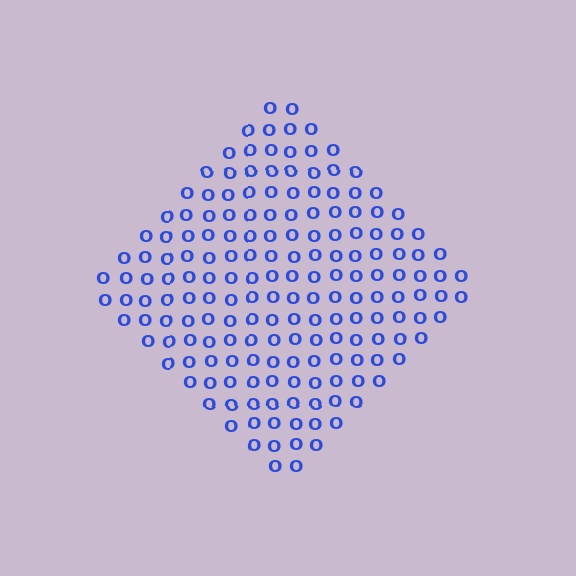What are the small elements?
The small elements are letter O's.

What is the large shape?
The large shape is a diamond.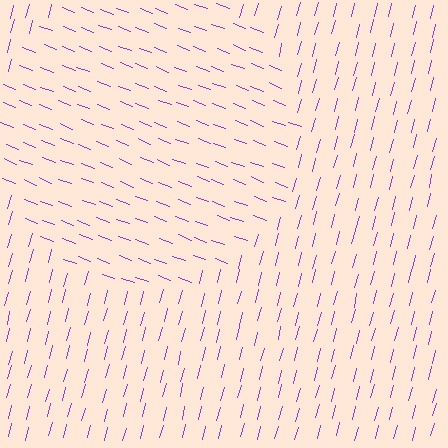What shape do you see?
I see a circle.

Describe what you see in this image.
The image is filled with small purple line segments. A circle region in the image has lines oriented differently from the surrounding lines, creating a visible texture boundary.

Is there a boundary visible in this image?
Yes, there is a texture boundary formed by a change in line orientation.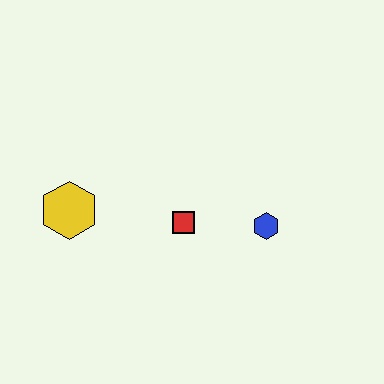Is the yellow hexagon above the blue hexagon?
Yes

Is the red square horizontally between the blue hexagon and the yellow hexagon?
Yes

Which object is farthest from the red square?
The yellow hexagon is farthest from the red square.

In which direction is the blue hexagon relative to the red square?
The blue hexagon is to the right of the red square.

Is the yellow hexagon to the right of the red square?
No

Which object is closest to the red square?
The blue hexagon is closest to the red square.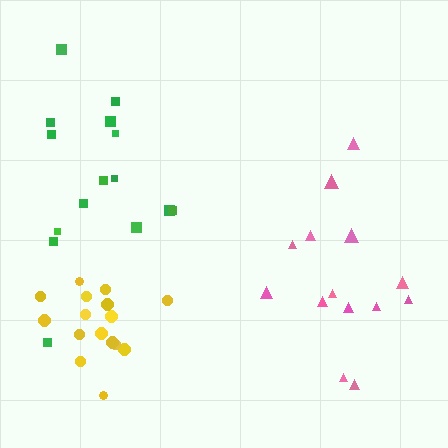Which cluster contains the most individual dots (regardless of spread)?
Yellow (16).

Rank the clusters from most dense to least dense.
yellow, green, pink.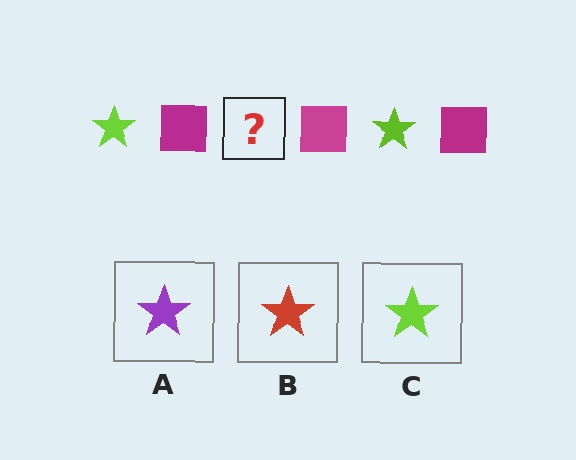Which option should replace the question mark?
Option C.